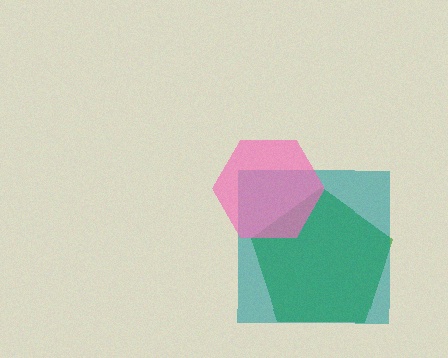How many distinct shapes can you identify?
There are 3 distinct shapes: a green pentagon, a teal square, a pink hexagon.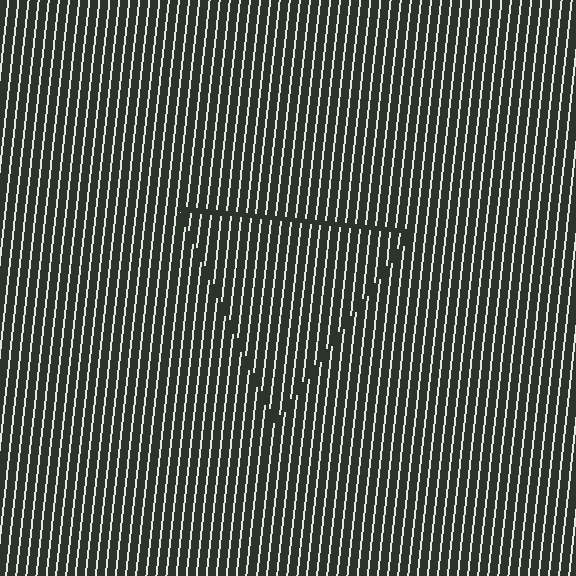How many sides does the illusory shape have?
3 sides — the line-ends trace a triangle.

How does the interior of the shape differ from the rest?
The interior of the shape contains the same grating, shifted by half a period — the contour is defined by the phase discontinuity where line-ends from the inner and outer gratings abut.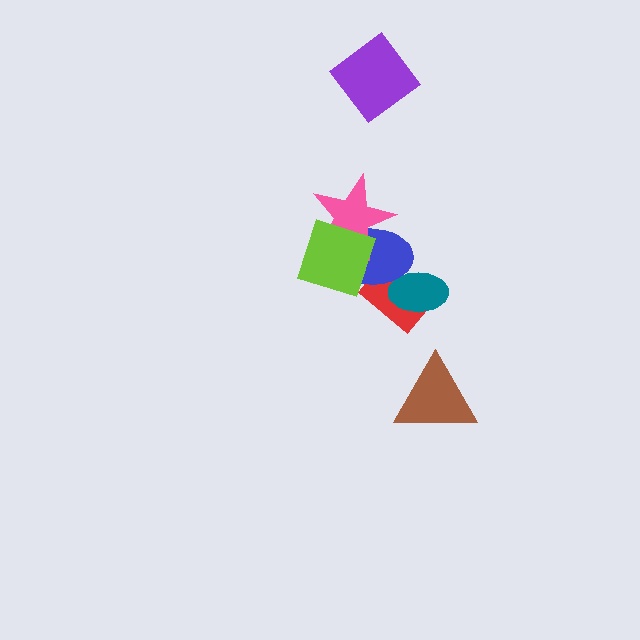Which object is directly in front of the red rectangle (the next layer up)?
The teal ellipse is directly in front of the red rectangle.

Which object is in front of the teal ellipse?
The blue ellipse is in front of the teal ellipse.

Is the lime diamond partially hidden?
No, no other shape covers it.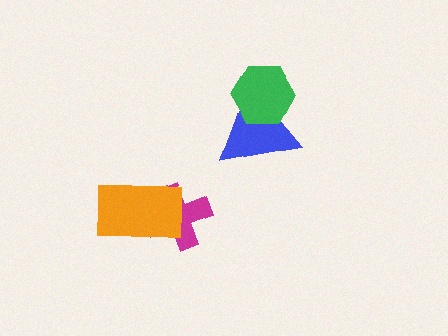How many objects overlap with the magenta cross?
1 object overlaps with the magenta cross.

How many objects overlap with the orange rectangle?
1 object overlaps with the orange rectangle.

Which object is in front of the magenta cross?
The orange rectangle is in front of the magenta cross.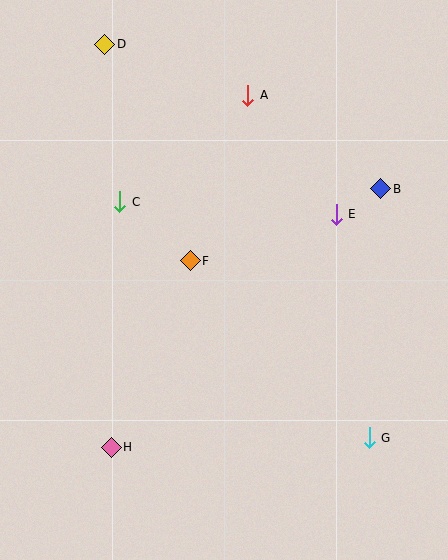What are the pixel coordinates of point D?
Point D is at (105, 44).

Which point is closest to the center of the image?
Point F at (190, 261) is closest to the center.